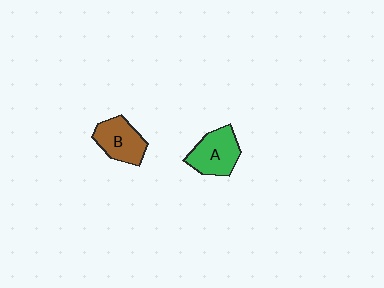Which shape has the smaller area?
Shape B (brown).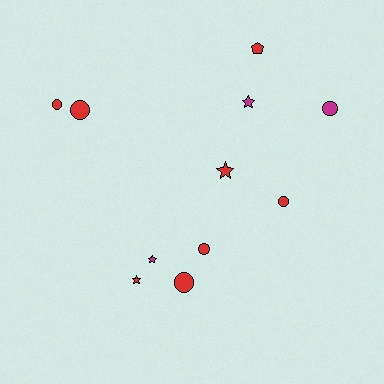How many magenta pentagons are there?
There are no magenta pentagons.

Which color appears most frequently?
Red, with 8 objects.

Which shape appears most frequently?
Circle, with 6 objects.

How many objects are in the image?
There are 11 objects.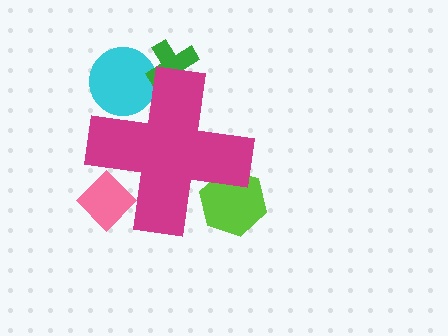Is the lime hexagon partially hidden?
Yes, the lime hexagon is partially hidden behind the magenta cross.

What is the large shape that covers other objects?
A magenta cross.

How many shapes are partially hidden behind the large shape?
4 shapes are partially hidden.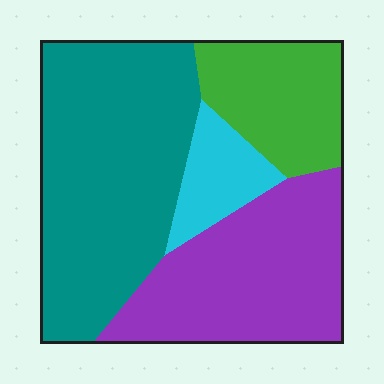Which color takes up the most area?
Teal, at roughly 45%.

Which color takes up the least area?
Cyan, at roughly 10%.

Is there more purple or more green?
Purple.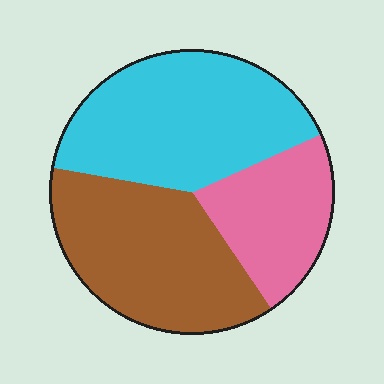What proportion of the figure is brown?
Brown takes up about three eighths (3/8) of the figure.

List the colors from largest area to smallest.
From largest to smallest: cyan, brown, pink.